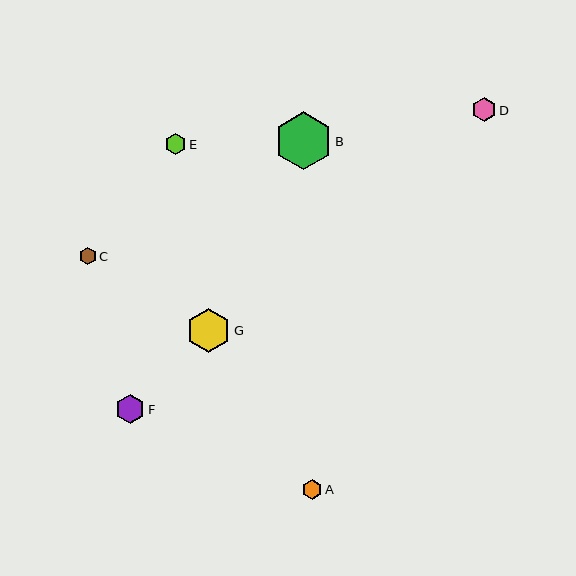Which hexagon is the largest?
Hexagon B is the largest with a size of approximately 58 pixels.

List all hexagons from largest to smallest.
From largest to smallest: B, G, F, D, E, A, C.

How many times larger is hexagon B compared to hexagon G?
Hexagon B is approximately 1.3 times the size of hexagon G.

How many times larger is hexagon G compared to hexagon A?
Hexagon G is approximately 2.2 times the size of hexagon A.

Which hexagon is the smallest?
Hexagon C is the smallest with a size of approximately 17 pixels.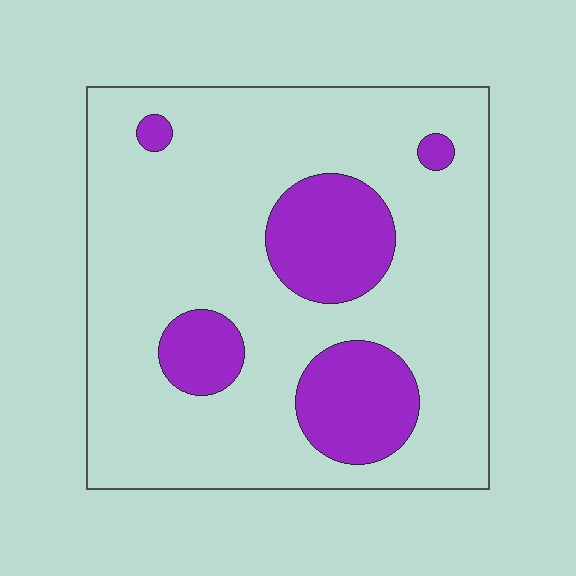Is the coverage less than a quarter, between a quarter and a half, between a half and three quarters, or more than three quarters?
Less than a quarter.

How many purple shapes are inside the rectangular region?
5.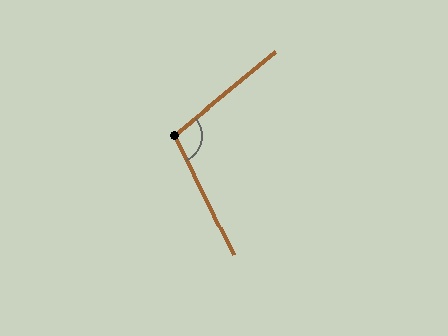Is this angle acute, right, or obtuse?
It is obtuse.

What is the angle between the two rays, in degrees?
Approximately 104 degrees.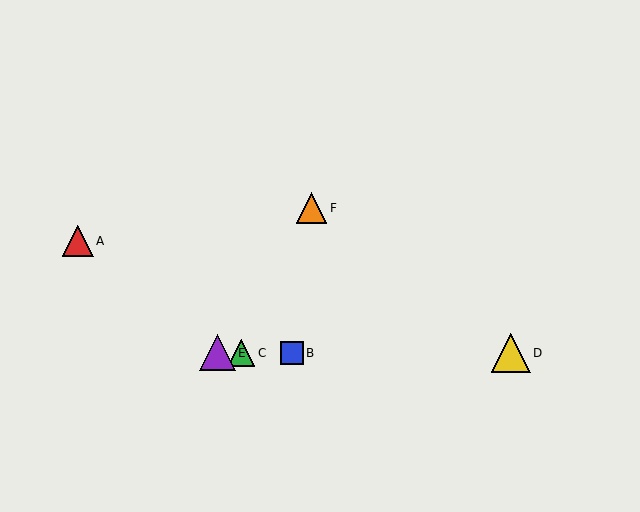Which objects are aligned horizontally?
Objects B, C, D, E are aligned horizontally.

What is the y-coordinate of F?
Object F is at y≈208.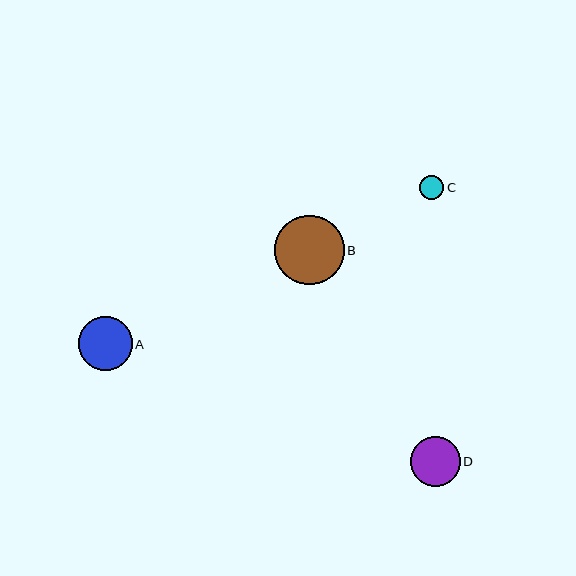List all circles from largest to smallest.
From largest to smallest: B, A, D, C.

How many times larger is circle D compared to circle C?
Circle D is approximately 2.1 times the size of circle C.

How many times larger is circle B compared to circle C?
Circle B is approximately 2.9 times the size of circle C.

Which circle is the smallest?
Circle C is the smallest with a size of approximately 24 pixels.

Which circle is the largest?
Circle B is the largest with a size of approximately 70 pixels.